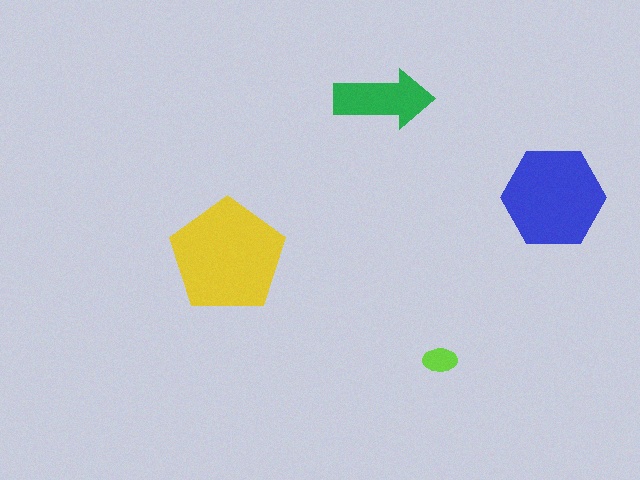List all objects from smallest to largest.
The lime ellipse, the green arrow, the blue hexagon, the yellow pentagon.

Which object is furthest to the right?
The blue hexagon is rightmost.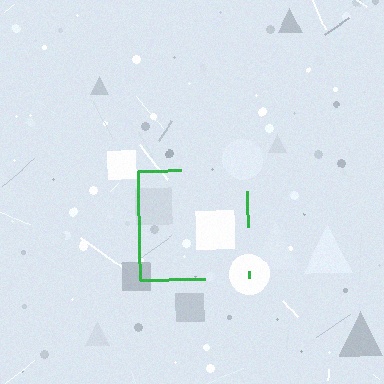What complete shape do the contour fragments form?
The contour fragments form a square.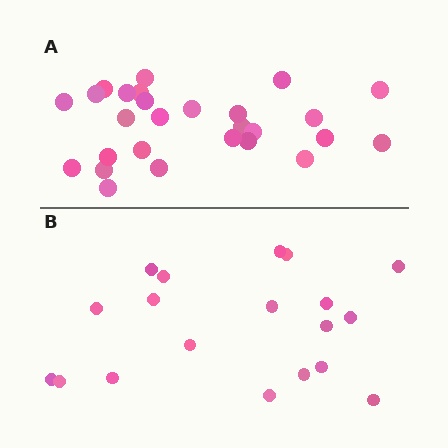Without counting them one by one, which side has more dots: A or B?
Region A (the top region) has more dots.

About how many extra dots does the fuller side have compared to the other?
Region A has roughly 8 or so more dots than region B.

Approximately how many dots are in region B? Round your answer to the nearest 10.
About 20 dots. (The exact count is 19, which rounds to 20.)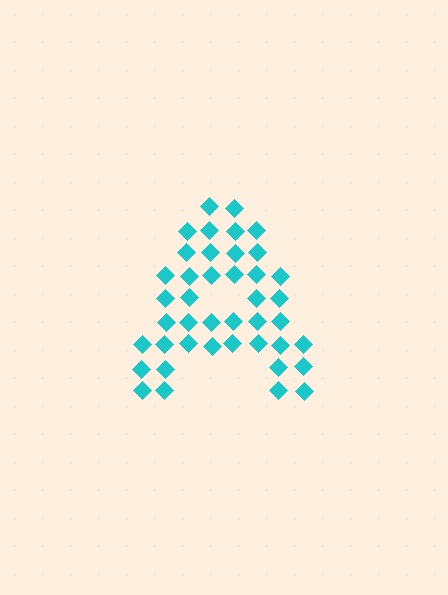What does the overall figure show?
The overall figure shows the letter A.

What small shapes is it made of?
It is made of small diamonds.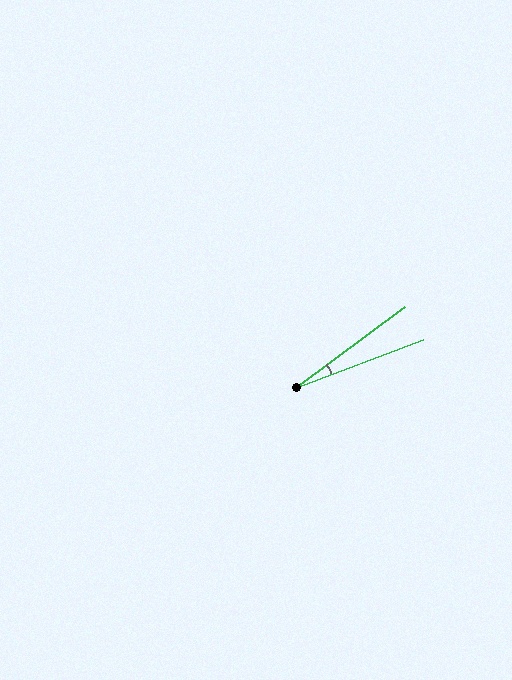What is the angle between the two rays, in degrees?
Approximately 16 degrees.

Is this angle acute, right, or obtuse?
It is acute.